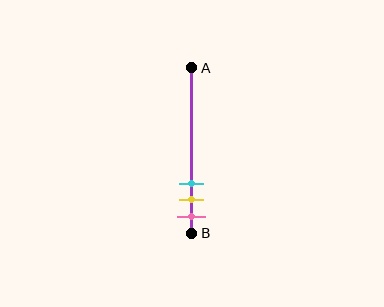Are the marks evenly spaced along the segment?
Yes, the marks are approximately evenly spaced.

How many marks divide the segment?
There are 3 marks dividing the segment.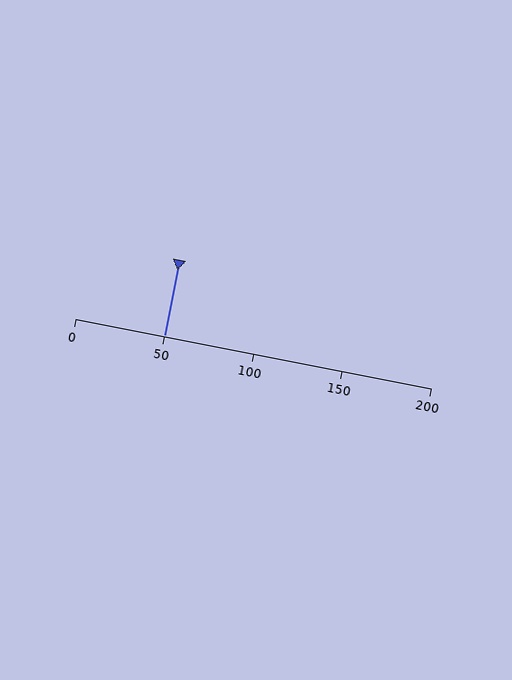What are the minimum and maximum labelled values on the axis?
The axis runs from 0 to 200.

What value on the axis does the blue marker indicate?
The marker indicates approximately 50.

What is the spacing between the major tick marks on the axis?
The major ticks are spaced 50 apart.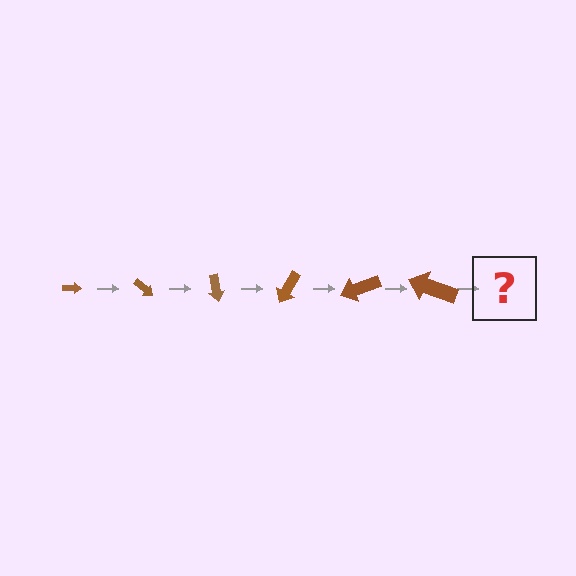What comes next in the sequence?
The next element should be an arrow, larger than the previous one and rotated 240 degrees from the start.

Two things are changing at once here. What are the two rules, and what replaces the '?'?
The two rules are that the arrow grows larger each step and it rotates 40 degrees each step. The '?' should be an arrow, larger than the previous one and rotated 240 degrees from the start.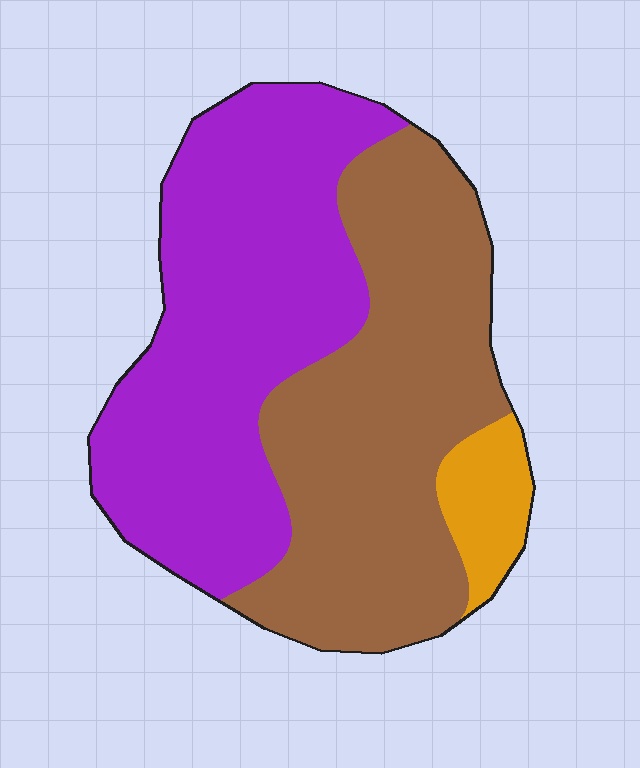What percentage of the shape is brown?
Brown covers roughly 45% of the shape.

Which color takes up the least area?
Orange, at roughly 5%.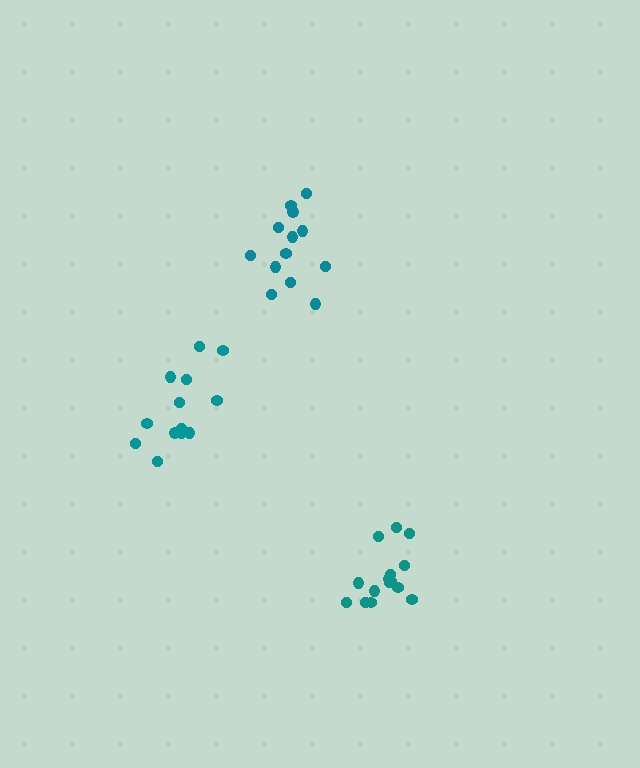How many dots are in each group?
Group 1: 13 dots, Group 2: 15 dots, Group 3: 13 dots (41 total).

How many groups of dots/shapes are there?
There are 3 groups.